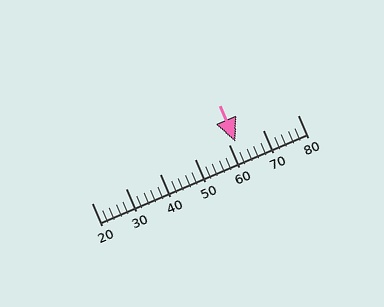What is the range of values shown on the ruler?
The ruler shows values from 20 to 80.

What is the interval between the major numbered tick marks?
The major tick marks are spaced 10 units apart.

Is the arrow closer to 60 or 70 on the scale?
The arrow is closer to 60.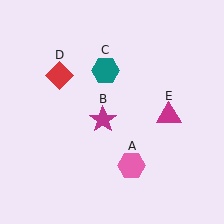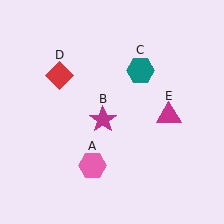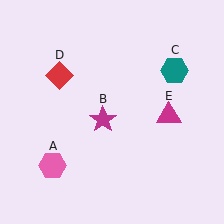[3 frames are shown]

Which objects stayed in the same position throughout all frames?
Magenta star (object B) and red diamond (object D) and magenta triangle (object E) remained stationary.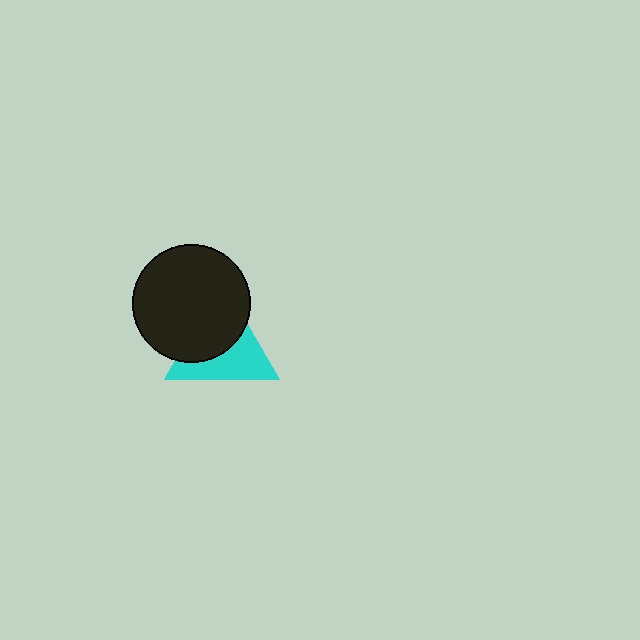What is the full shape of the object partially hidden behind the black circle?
The partially hidden object is a cyan triangle.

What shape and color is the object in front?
The object in front is a black circle.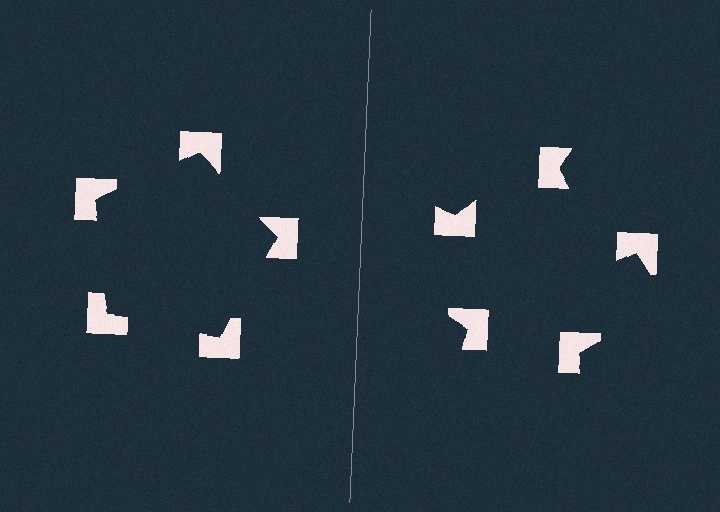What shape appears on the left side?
An illusory pentagon.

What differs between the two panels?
The notched squares are positioned identically on both sides; only the wedge orientations differ. On the left they align to a pentagon; on the right they are misaligned.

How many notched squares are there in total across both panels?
10 — 5 on each side.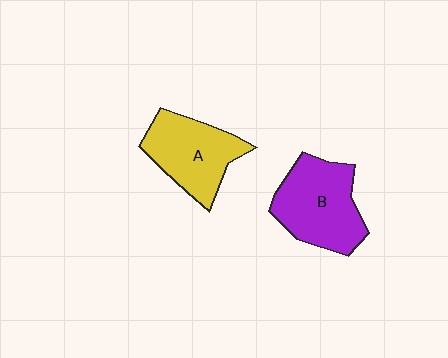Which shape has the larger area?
Shape B (purple).